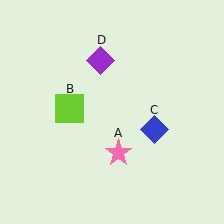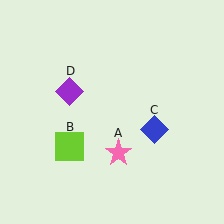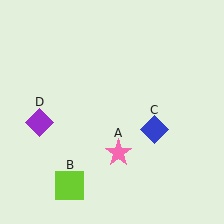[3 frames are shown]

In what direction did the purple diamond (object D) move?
The purple diamond (object D) moved down and to the left.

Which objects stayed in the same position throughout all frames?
Pink star (object A) and blue diamond (object C) remained stationary.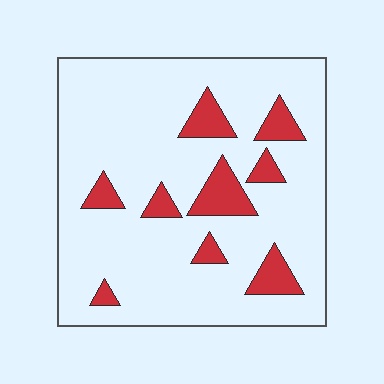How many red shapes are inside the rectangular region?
9.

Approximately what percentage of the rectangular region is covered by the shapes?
Approximately 15%.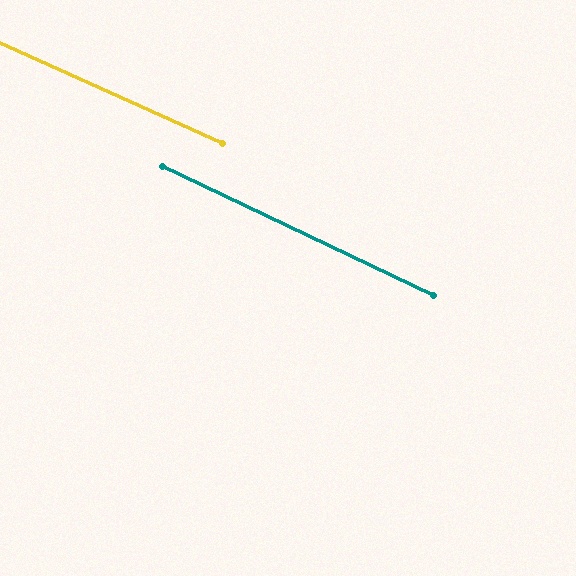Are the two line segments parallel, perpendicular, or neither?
Parallel — their directions differ by only 1.1°.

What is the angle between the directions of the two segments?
Approximately 1 degree.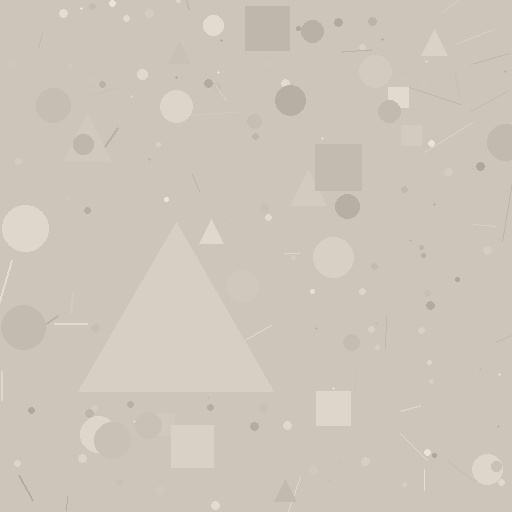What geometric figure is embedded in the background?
A triangle is embedded in the background.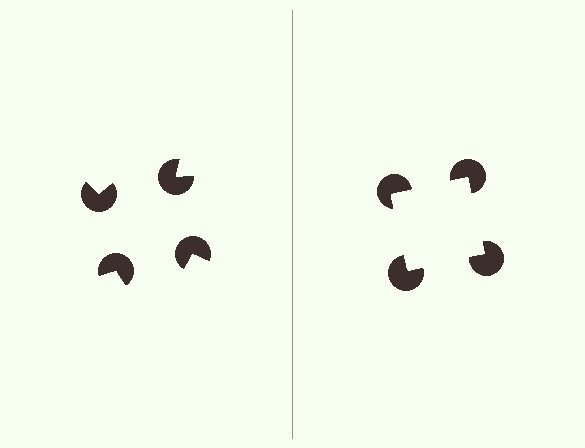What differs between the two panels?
The pac-man discs are positioned identically on both sides; only the wedge orientations differ. On the right they align to a square; on the left they are misaligned.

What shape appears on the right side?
An illusory square.